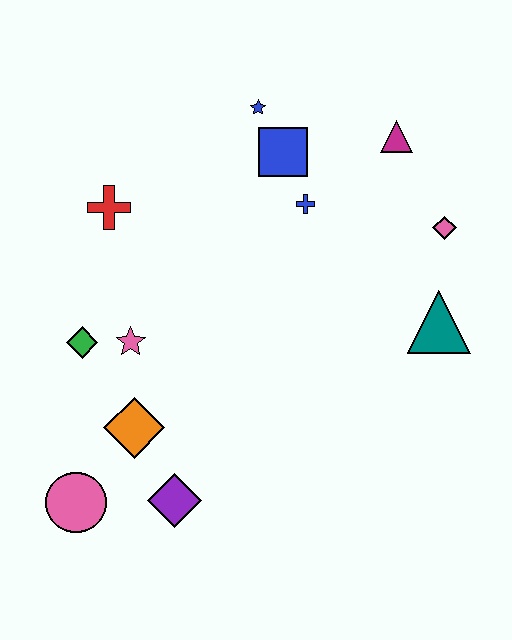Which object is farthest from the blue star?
The pink circle is farthest from the blue star.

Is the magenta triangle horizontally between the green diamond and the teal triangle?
Yes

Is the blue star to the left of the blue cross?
Yes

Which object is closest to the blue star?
The blue square is closest to the blue star.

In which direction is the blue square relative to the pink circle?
The blue square is above the pink circle.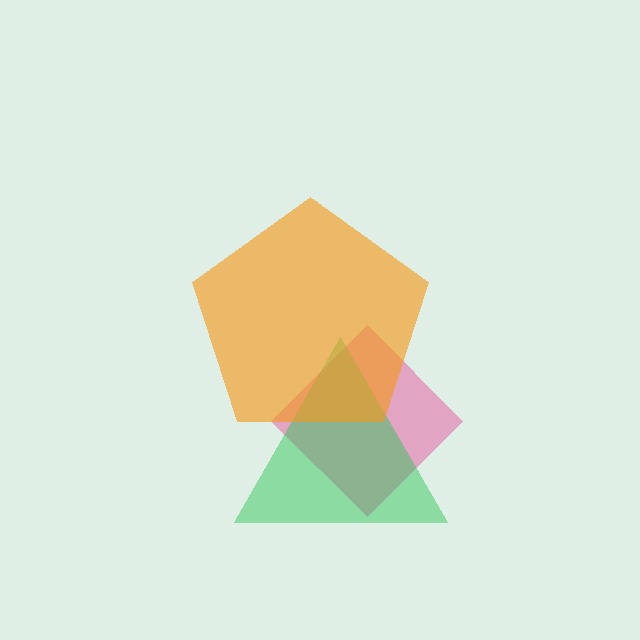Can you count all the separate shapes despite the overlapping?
Yes, there are 3 separate shapes.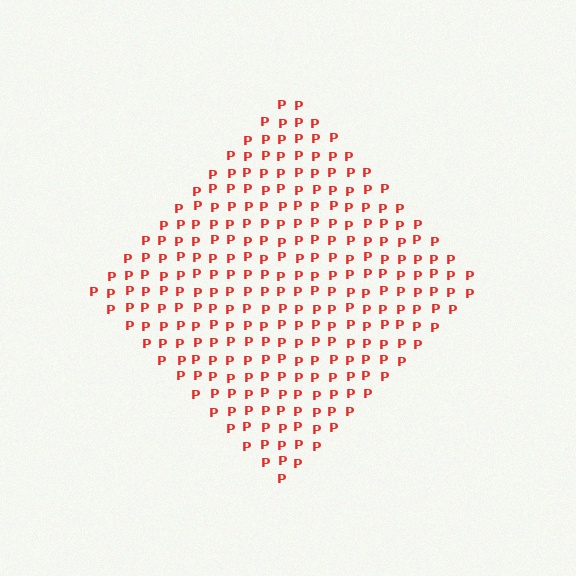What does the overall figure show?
The overall figure shows a diamond.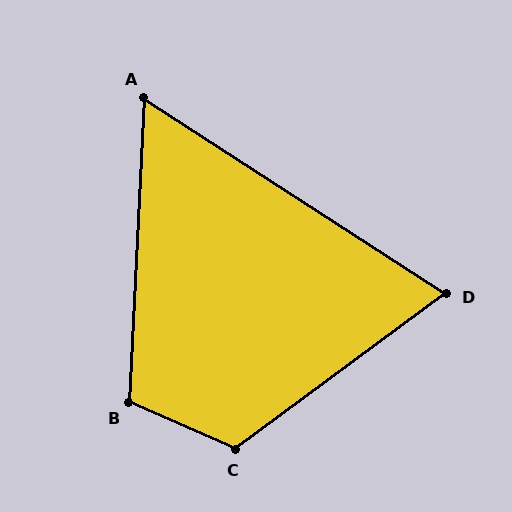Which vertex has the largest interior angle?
C, at approximately 120 degrees.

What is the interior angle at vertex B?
Approximately 111 degrees (obtuse).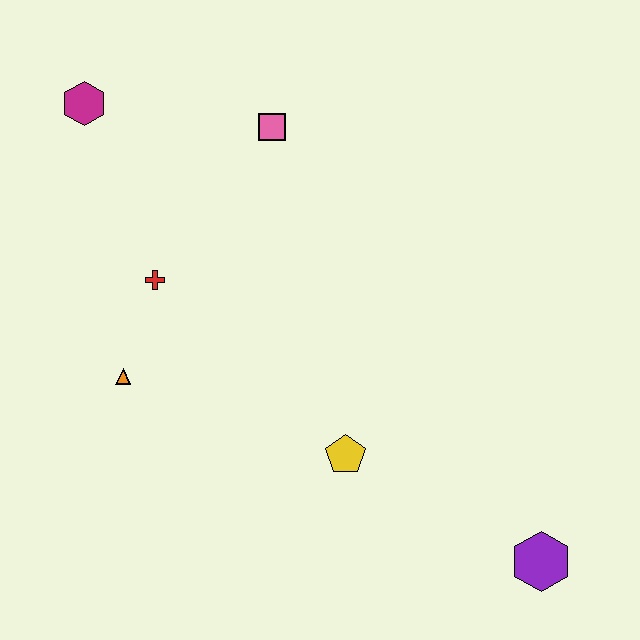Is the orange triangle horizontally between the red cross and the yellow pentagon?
No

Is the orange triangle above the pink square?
No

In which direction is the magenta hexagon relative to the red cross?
The magenta hexagon is above the red cross.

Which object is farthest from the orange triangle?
The purple hexagon is farthest from the orange triangle.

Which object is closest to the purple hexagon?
The yellow pentagon is closest to the purple hexagon.